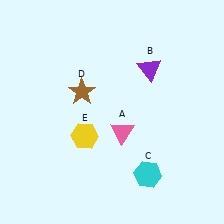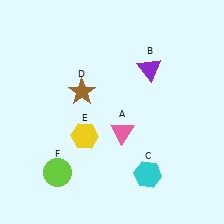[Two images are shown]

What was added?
A lime circle (F) was added in Image 2.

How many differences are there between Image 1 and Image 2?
There is 1 difference between the two images.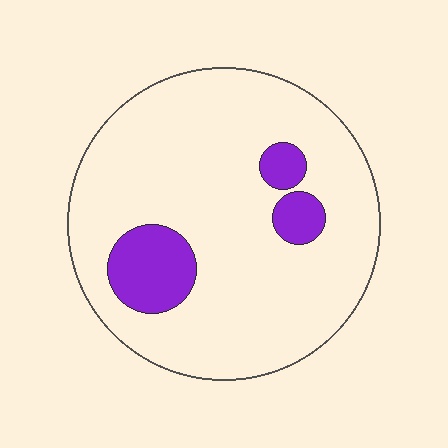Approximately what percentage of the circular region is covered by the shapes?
Approximately 15%.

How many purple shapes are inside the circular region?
3.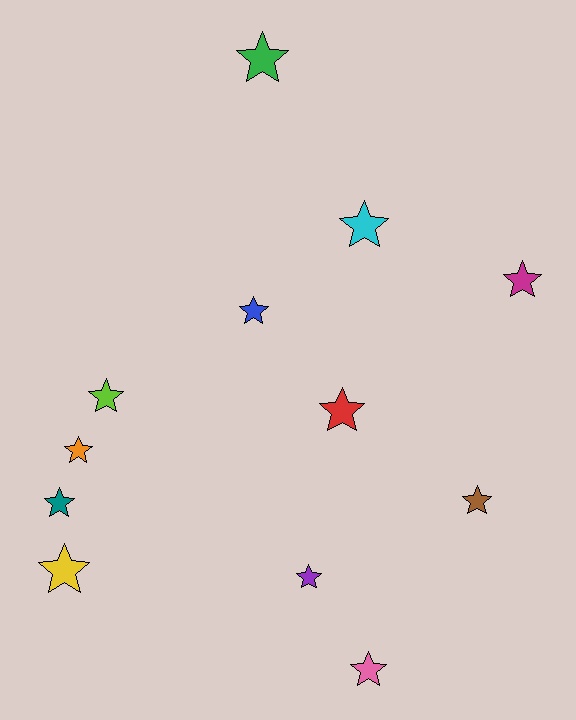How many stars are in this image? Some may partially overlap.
There are 12 stars.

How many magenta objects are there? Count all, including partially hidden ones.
There is 1 magenta object.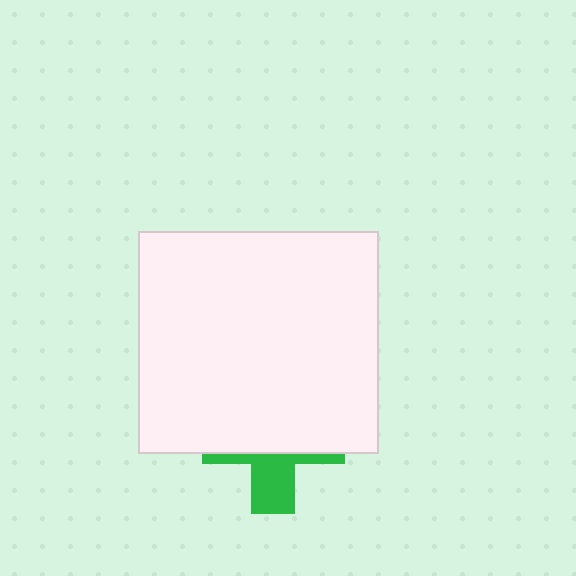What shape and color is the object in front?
The object in front is a white rectangle.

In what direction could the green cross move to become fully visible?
The green cross could move down. That would shift it out from behind the white rectangle entirely.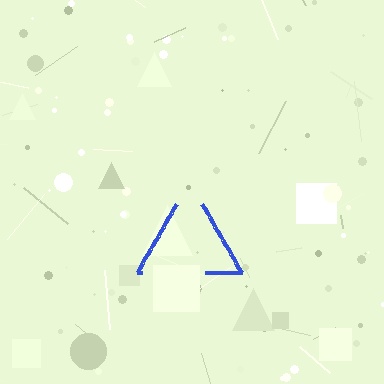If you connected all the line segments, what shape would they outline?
They would outline a triangle.